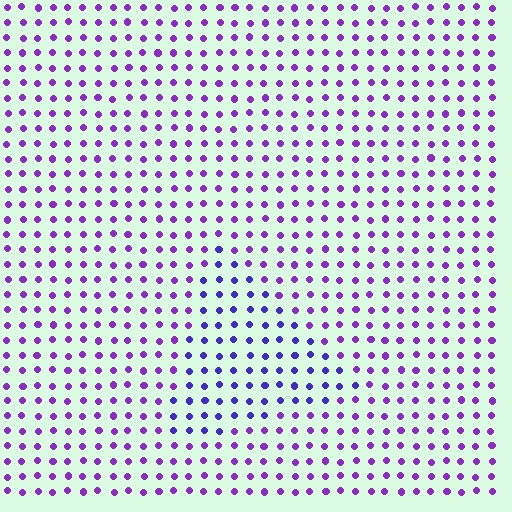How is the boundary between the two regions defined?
The boundary is defined purely by a slight shift in hue (about 29 degrees). Spacing, size, and orientation are identical on both sides.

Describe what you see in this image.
The image is filled with small purple elements in a uniform arrangement. A triangle-shaped region is visible where the elements are tinted to a slightly different hue, forming a subtle color boundary.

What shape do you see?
I see a triangle.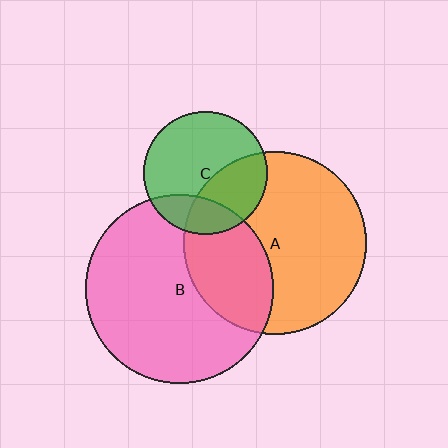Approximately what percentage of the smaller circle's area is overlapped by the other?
Approximately 30%.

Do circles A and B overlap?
Yes.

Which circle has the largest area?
Circle B (pink).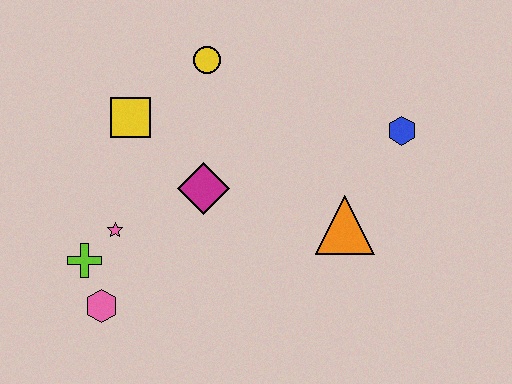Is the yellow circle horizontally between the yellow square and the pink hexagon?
No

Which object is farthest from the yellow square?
The blue hexagon is farthest from the yellow square.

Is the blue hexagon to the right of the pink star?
Yes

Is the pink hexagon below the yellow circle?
Yes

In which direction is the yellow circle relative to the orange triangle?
The yellow circle is above the orange triangle.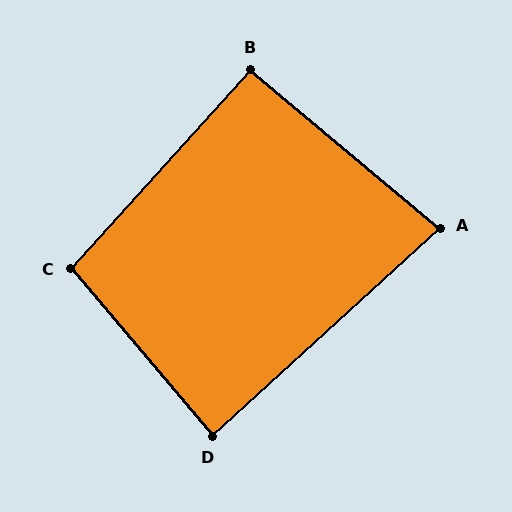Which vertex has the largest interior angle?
C, at approximately 98 degrees.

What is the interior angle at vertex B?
Approximately 92 degrees (approximately right).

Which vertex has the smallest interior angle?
A, at approximately 82 degrees.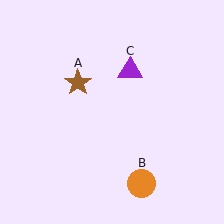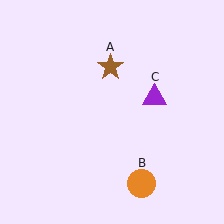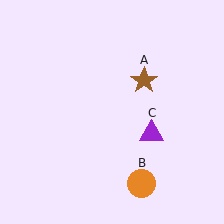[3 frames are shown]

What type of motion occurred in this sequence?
The brown star (object A), purple triangle (object C) rotated clockwise around the center of the scene.